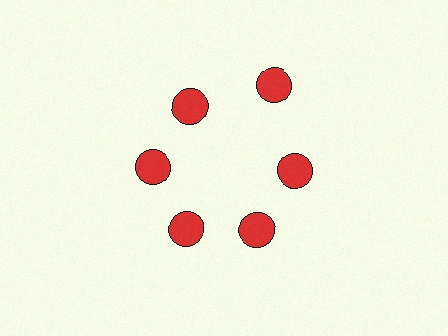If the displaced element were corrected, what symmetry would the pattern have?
It would have 6-fold rotational symmetry — the pattern would map onto itself every 60 degrees.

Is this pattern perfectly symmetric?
No. The 6 red circles are arranged in a ring, but one element near the 1 o'clock position is pushed outward from the center, breaking the 6-fold rotational symmetry.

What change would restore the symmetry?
The symmetry would be restored by moving it inward, back onto the ring so that all 6 circles sit at equal angles and equal distance from the center.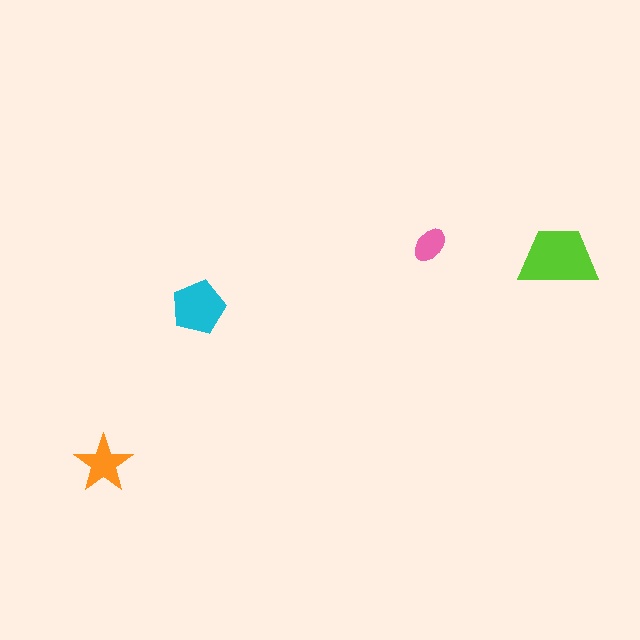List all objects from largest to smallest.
The lime trapezoid, the cyan pentagon, the orange star, the pink ellipse.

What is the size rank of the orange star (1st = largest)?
3rd.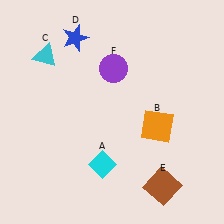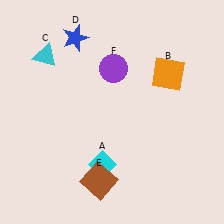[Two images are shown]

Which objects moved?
The objects that moved are: the orange square (B), the brown square (E).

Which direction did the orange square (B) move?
The orange square (B) moved up.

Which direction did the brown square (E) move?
The brown square (E) moved left.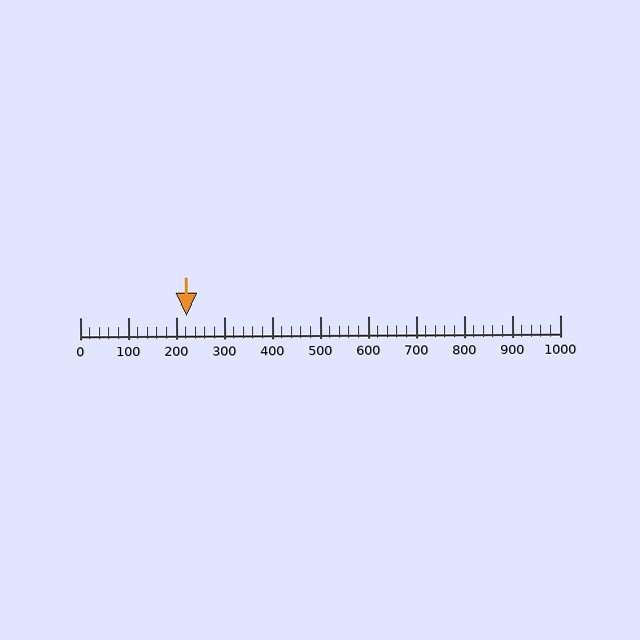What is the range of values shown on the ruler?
The ruler shows values from 0 to 1000.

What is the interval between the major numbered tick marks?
The major tick marks are spaced 100 units apart.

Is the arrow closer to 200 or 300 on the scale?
The arrow is closer to 200.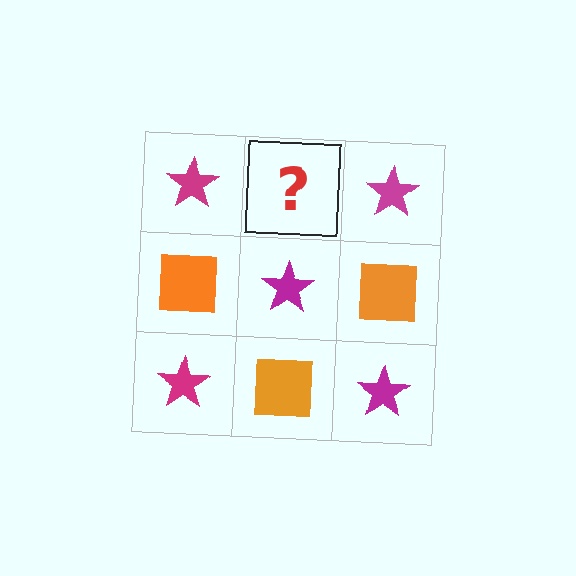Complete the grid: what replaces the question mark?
The question mark should be replaced with an orange square.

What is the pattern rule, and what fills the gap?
The rule is that it alternates magenta star and orange square in a checkerboard pattern. The gap should be filled with an orange square.